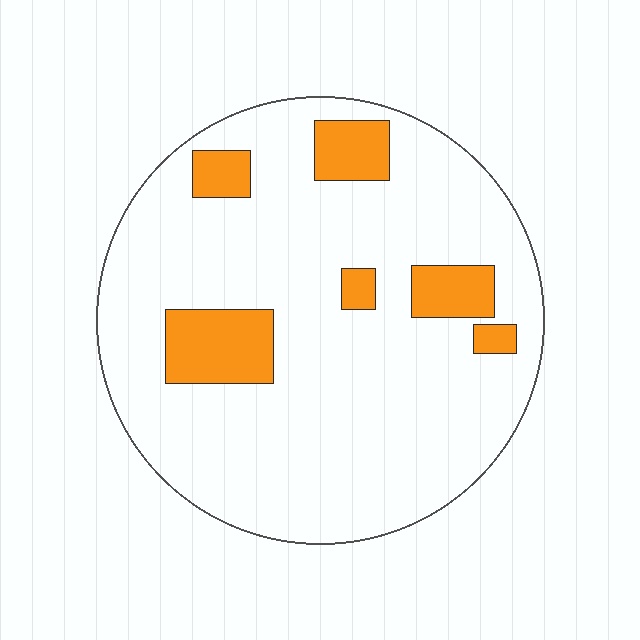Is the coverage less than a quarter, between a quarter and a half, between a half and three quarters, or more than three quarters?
Less than a quarter.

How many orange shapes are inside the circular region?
6.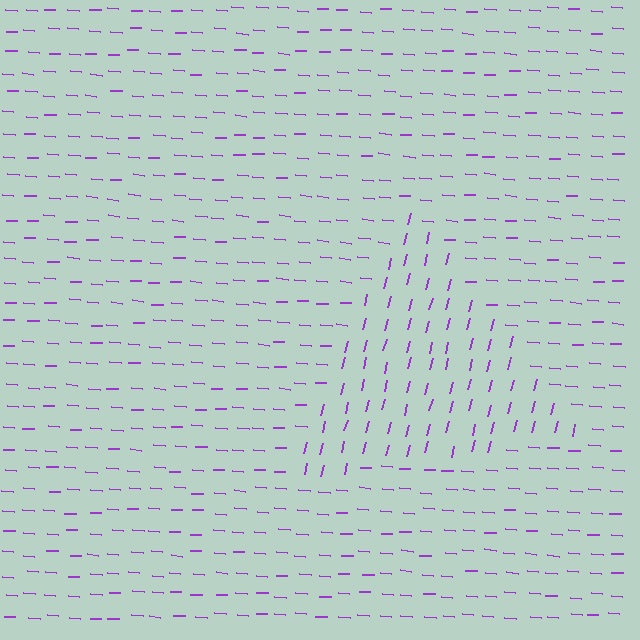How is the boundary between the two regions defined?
The boundary is defined purely by a change in line orientation (approximately 80 degrees difference). All lines are the same color and thickness.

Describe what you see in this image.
The image is filled with small purple line segments. A triangle region in the image has lines oriented differently from the surrounding lines, creating a visible texture boundary.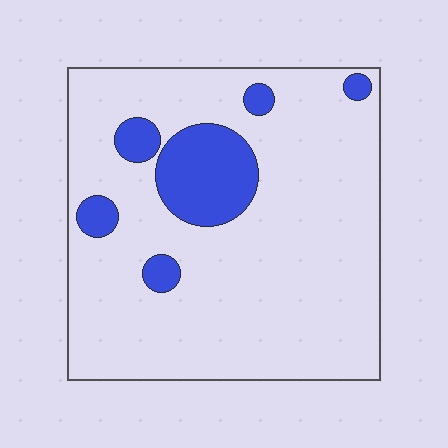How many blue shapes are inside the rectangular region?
6.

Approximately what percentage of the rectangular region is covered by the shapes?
Approximately 15%.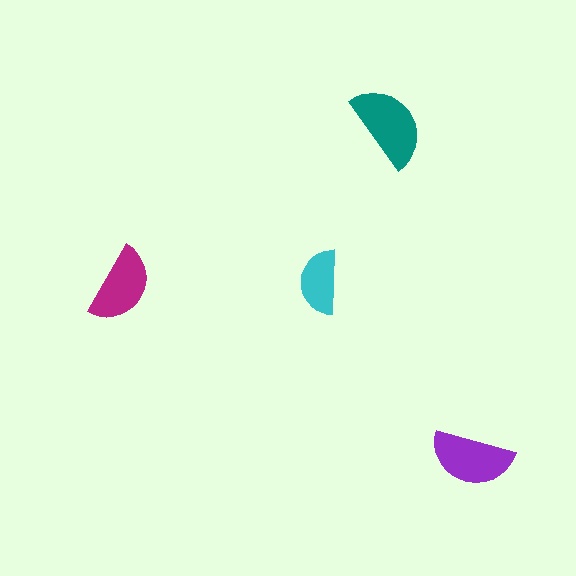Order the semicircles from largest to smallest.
the teal one, the purple one, the magenta one, the cyan one.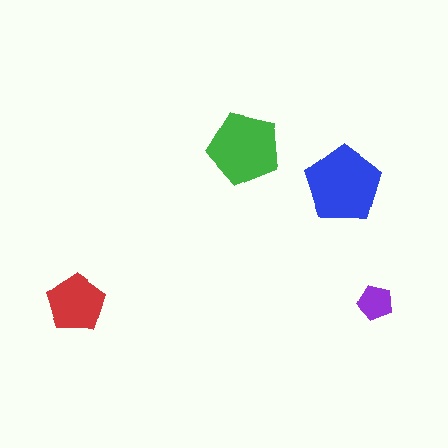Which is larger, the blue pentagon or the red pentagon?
The blue one.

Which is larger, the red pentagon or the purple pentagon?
The red one.